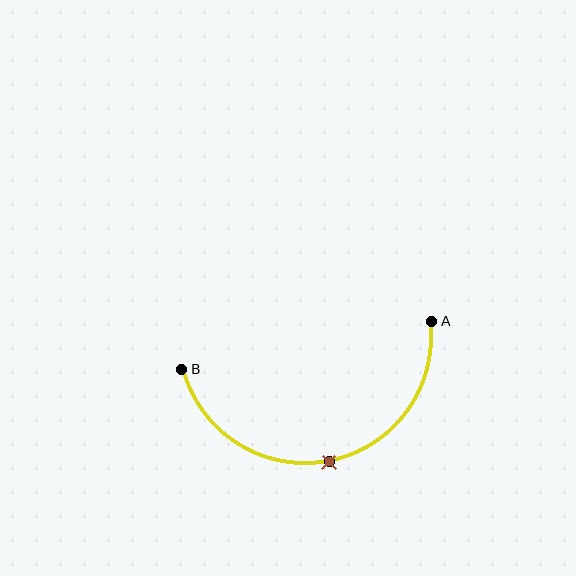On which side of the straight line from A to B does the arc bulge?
The arc bulges below the straight line connecting A and B.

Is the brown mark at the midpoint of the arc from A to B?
Yes. The brown mark lies on the arc at equal arc-length from both A and B — it is the arc midpoint.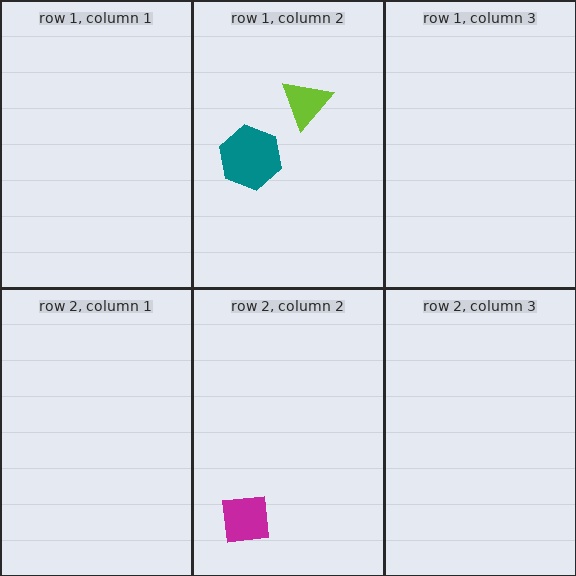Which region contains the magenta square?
The row 2, column 2 region.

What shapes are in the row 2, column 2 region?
The magenta square.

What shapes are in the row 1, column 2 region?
The teal hexagon, the lime triangle.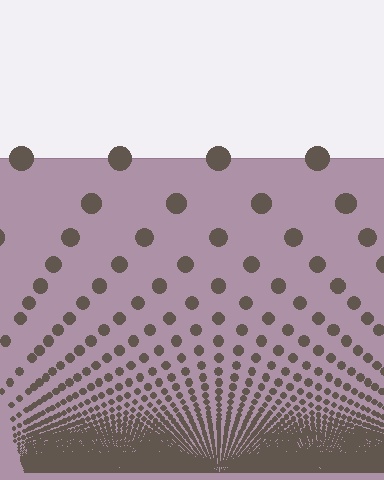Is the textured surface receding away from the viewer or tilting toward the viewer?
The surface appears to tilt toward the viewer. Texture elements get larger and sparser toward the top.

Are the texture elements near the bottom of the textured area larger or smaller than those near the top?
Smaller. The gradient is inverted — elements near the bottom are smaller and denser.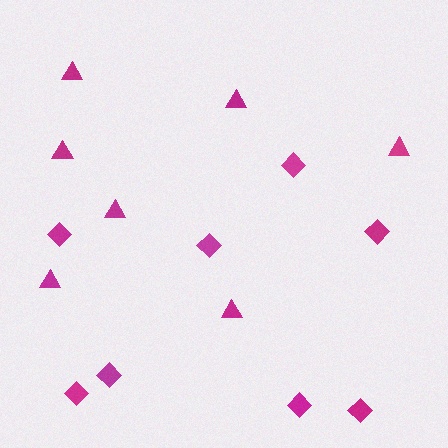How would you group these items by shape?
There are 2 groups: one group of triangles (7) and one group of diamonds (8).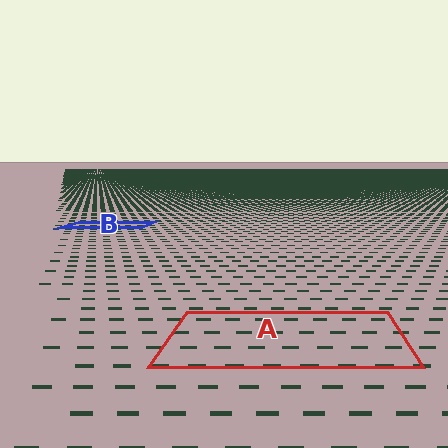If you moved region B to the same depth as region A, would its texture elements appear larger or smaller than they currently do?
They would appear larger. At a closer depth, the same texture elements are projected at a bigger on-screen size.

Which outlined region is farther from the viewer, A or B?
Region B is farther from the viewer — the texture elements inside it appear smaller and more densely packed.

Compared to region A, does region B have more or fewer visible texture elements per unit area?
Region B has more texture elements per unit area — they are packed more densely because it is farther away.